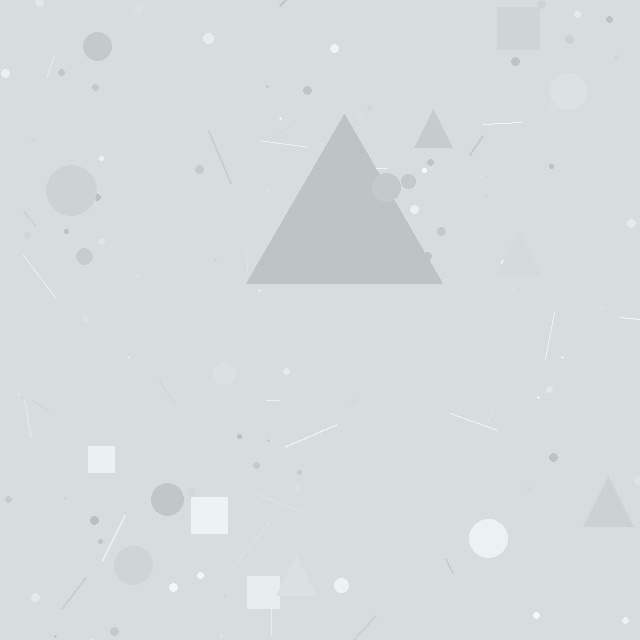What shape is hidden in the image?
A triangle is hidden in the image.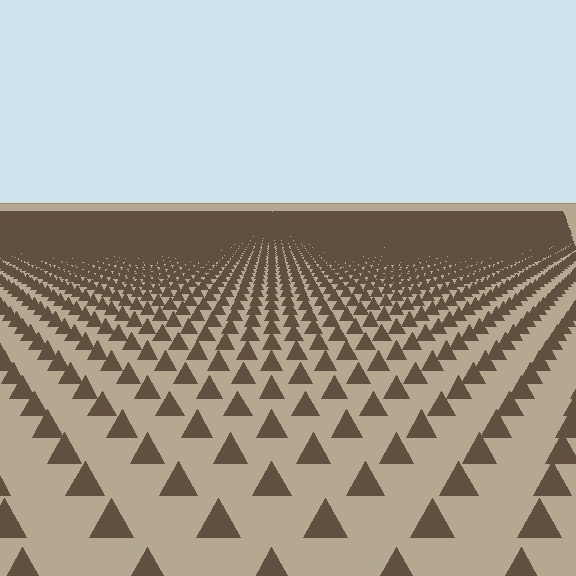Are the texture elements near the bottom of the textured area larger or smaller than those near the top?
Larger. Near the bottom, elements are closer to the viewer and appear at a bigger on-screen size.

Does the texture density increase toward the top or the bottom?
Density increases toward the top.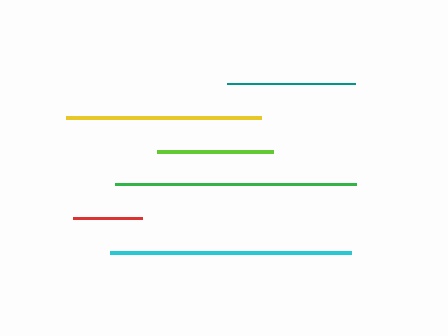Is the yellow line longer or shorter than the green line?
The green line is longer than the yellow line.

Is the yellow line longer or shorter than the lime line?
The yellow line is longer than the lime line.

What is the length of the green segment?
The green segment is approximately 240 pixels long.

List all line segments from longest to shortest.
From longest to shortest: cyan, green, yellow, teal, lime, red.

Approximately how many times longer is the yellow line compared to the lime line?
The yellow line is approximately 1.7 times the length of the lime line.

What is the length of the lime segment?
The lime segment is approximately 116 pixels long.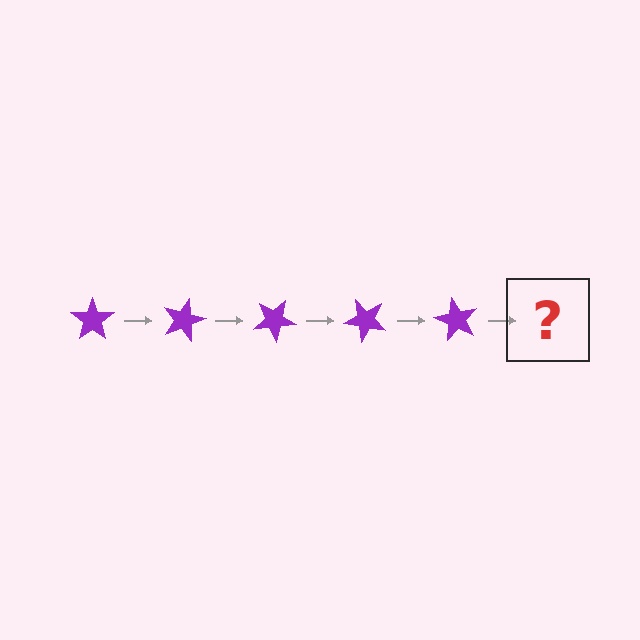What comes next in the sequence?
The next element should be a purple star rotated 75 degrees.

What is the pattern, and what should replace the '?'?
The pattern is that the star rotates 15 degrees each step. The '?' should be a purple star rotated 75 degrees.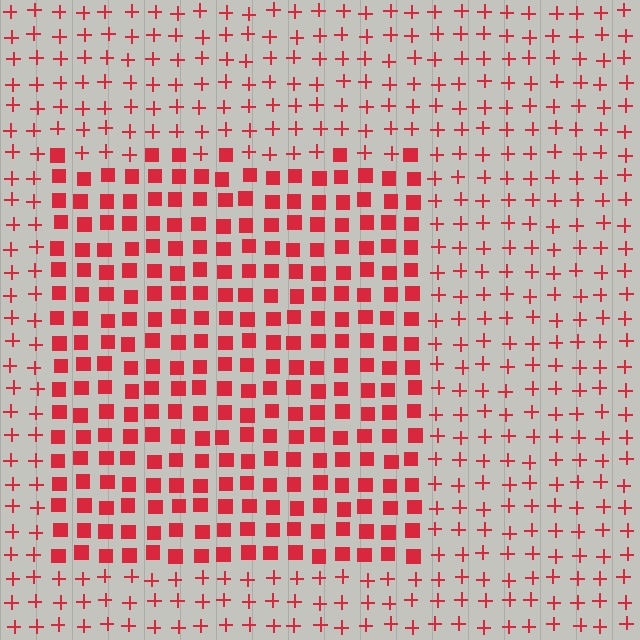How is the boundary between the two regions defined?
The boundary is defined by a change in element shape: squares inside vs. plus signs outside. All elements share the same color and spacing.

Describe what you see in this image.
The image is filled with small red elements arranged in a uniform grid. A rectangle-shaped region contains squares, while the surrounding area contains plus signs. The boundary is defined purely by the change in element shape.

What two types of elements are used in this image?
The image uses squares inside the rectangle region and plus signs outside it.